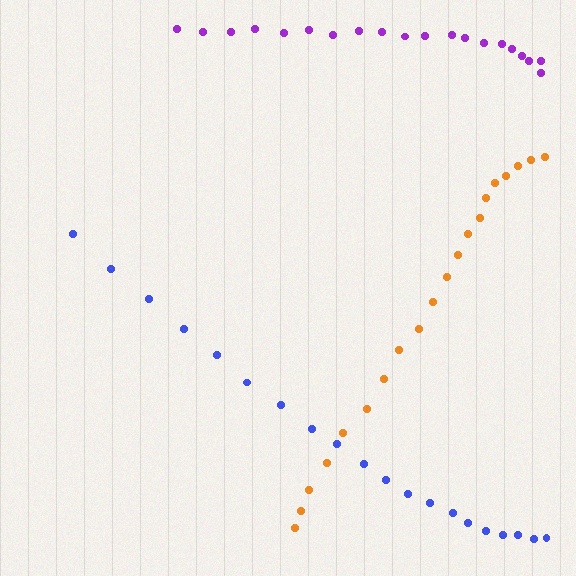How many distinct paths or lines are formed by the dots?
There are 3 distinct paths.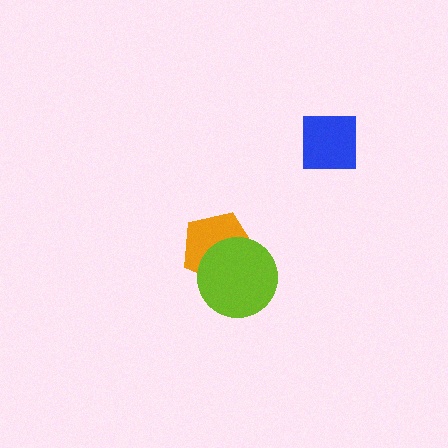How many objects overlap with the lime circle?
1 object overlaps with the lime circle.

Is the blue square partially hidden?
No, no other shape covers it.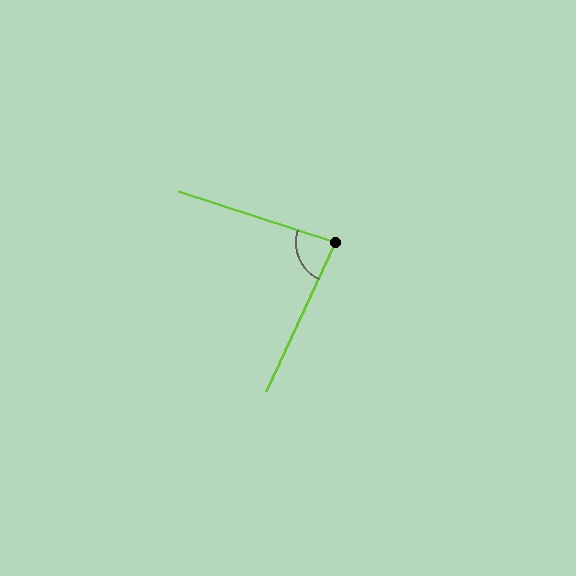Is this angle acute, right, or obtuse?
It is acute.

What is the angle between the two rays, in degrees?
Approximately 83 degrees.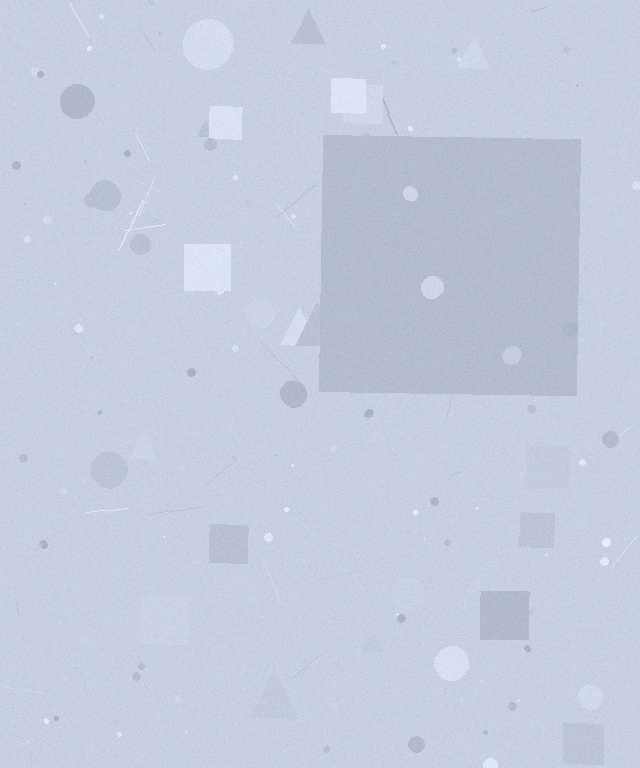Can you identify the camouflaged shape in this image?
The camouflaged shape is a square.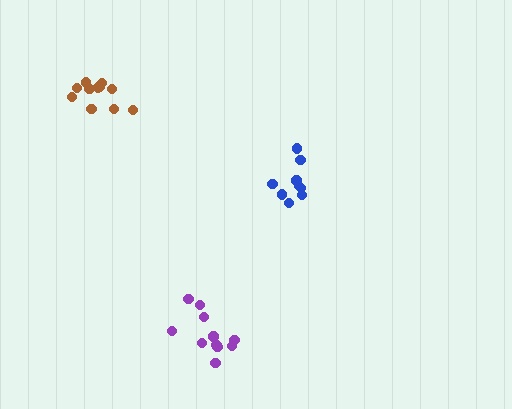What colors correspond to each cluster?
The clusters are colored: blue, purple, brown.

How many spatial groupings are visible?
There are 3 spatial groupings.